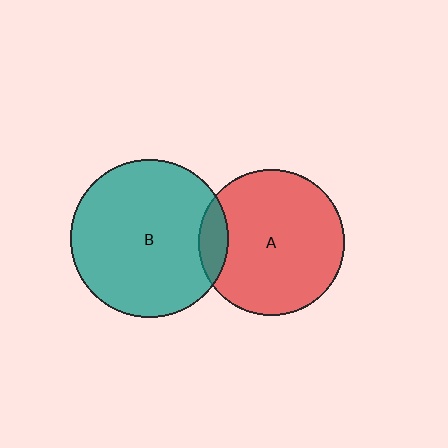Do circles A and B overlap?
Yes.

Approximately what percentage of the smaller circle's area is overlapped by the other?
Approximately 10%.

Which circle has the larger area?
Circle B (teal).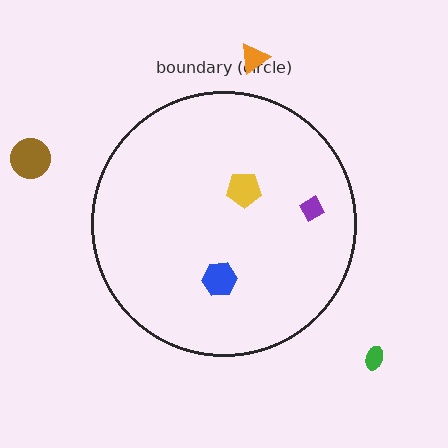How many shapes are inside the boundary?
3 inside, 3 outside.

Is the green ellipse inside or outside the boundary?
Outside.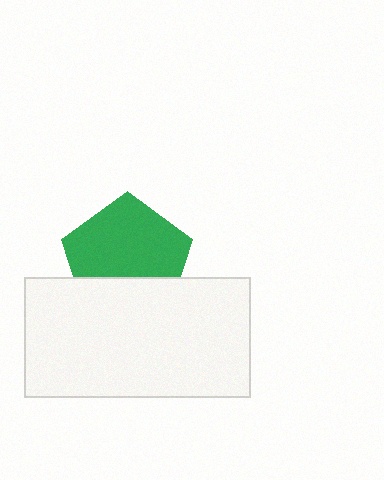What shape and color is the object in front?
The object in front is a white rectangle.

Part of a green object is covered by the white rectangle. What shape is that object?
It is a pentagon.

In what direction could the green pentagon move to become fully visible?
The green pentagon could move up. That would shift it out from behind the white rectangle entirely.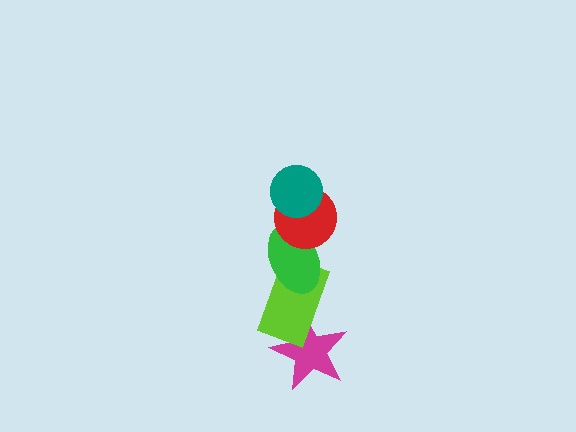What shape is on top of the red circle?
The teal circle is on top of the red circle.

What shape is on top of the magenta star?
The lime rectangle is on top of the magenta star.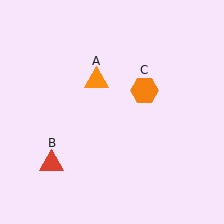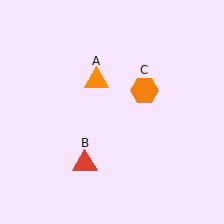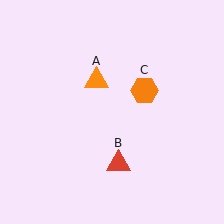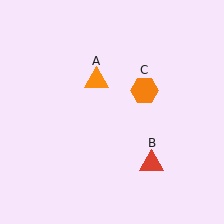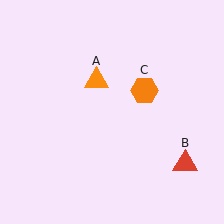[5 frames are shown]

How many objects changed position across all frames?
1 object changed position: red triangle (object B).